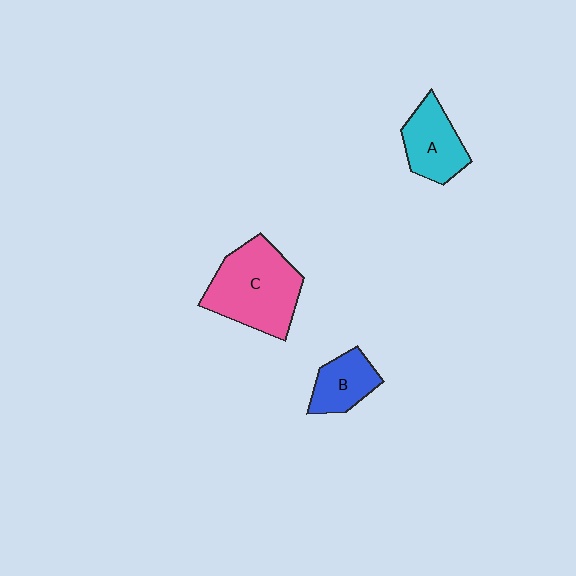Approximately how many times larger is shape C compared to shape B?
Approximately 2.1 times.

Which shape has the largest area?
Shape C (pink).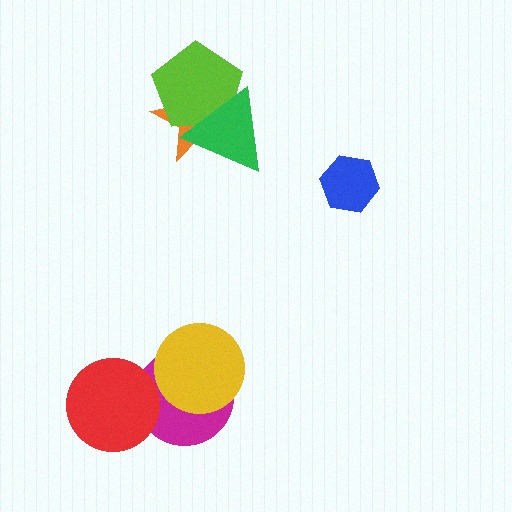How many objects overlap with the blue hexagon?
0 objects overlap with the blue hexagon.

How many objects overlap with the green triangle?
2 objects overlap with the green triangle.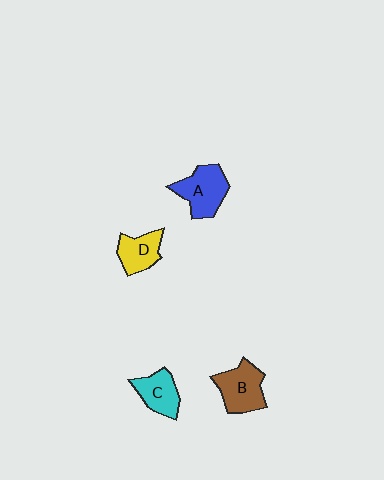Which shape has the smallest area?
Shape D (yellow).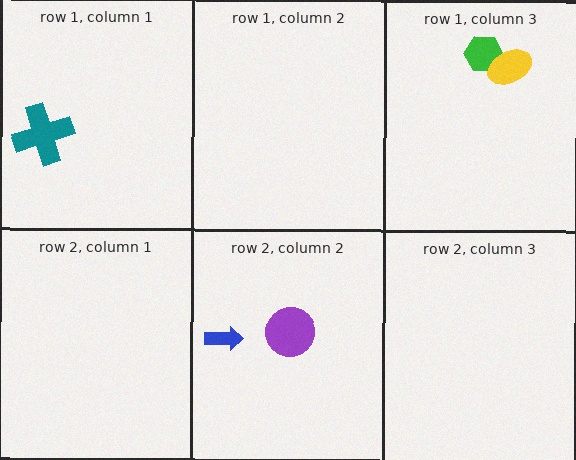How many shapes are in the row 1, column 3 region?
2.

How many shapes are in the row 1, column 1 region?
1.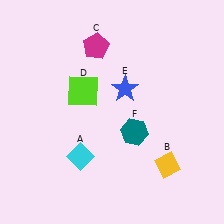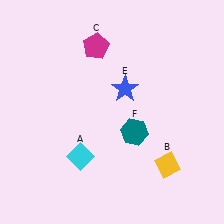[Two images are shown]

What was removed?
The lime square (D) was removed in Image 2.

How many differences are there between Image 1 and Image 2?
There is 1 difference between the two images.